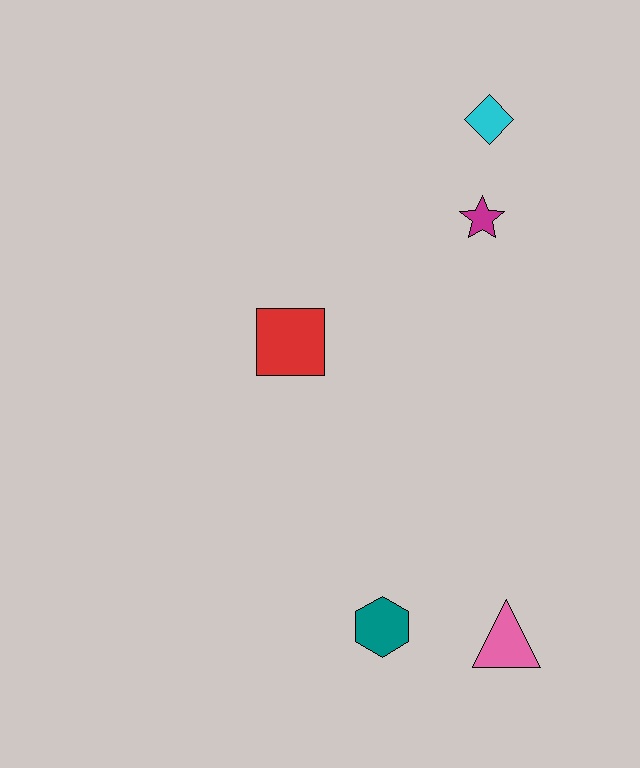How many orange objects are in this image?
There are no orange objects.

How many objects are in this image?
There are 5 objects.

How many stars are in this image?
There is 1 star.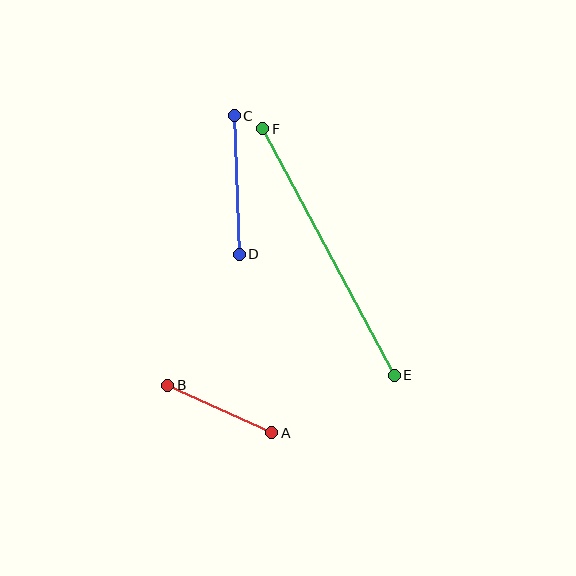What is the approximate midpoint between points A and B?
The midpoint is at approximately (220, 409) pixels.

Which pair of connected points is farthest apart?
Points E and F are farthest apart.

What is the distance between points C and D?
The distance is approximately 139 pixels.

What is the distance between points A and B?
The distance is approximately 114 pixels.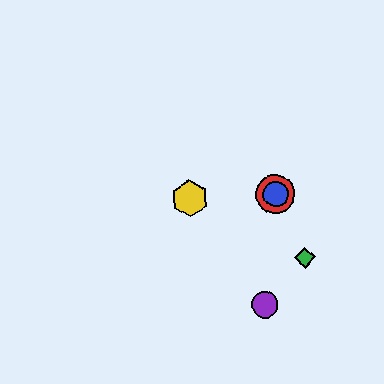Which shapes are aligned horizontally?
The red circle, the blue circle, the yellow hexagon are aligned horizontally.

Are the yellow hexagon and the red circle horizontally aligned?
Yes, both are at y≈198.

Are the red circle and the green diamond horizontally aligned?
No, the red circle is at y≈194 and the green diamond is at y≈257.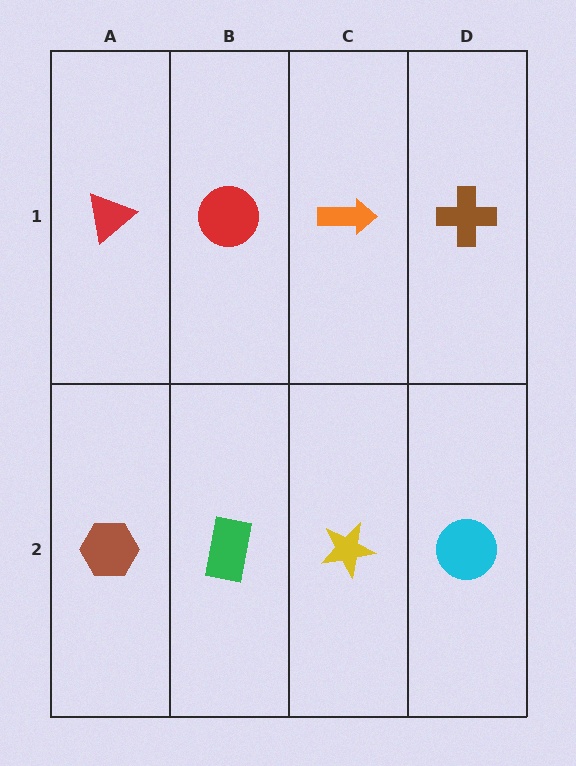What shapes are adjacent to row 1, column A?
A brown hexagon (row 2, column A), a red circle (row 1, column B).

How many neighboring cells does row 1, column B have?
3.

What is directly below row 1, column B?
A green rectangle.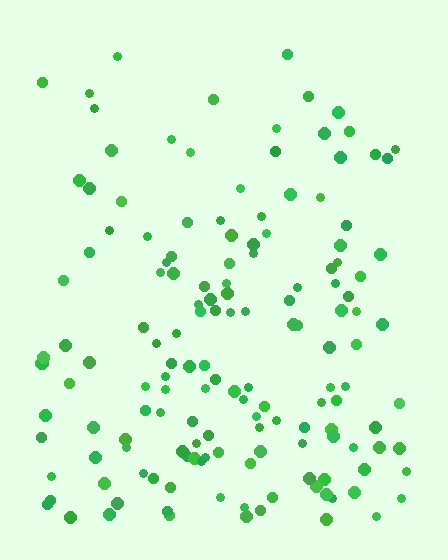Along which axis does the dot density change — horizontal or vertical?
Vertical.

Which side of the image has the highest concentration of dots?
The bottom.